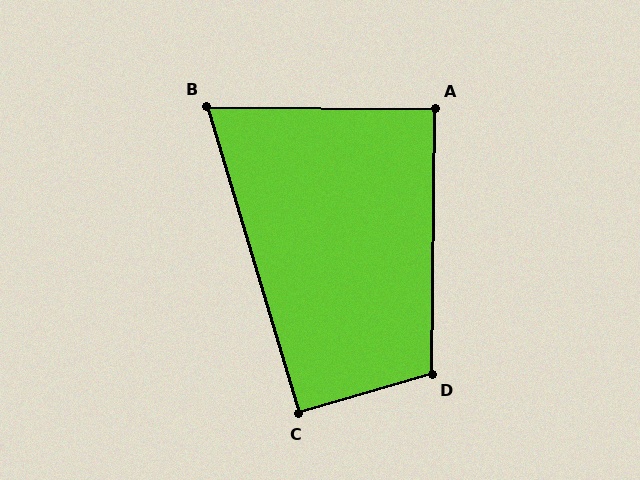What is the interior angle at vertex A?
Approximately 90 degrees (approximately right).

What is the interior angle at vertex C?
Approximately 90 degrees (approximately right).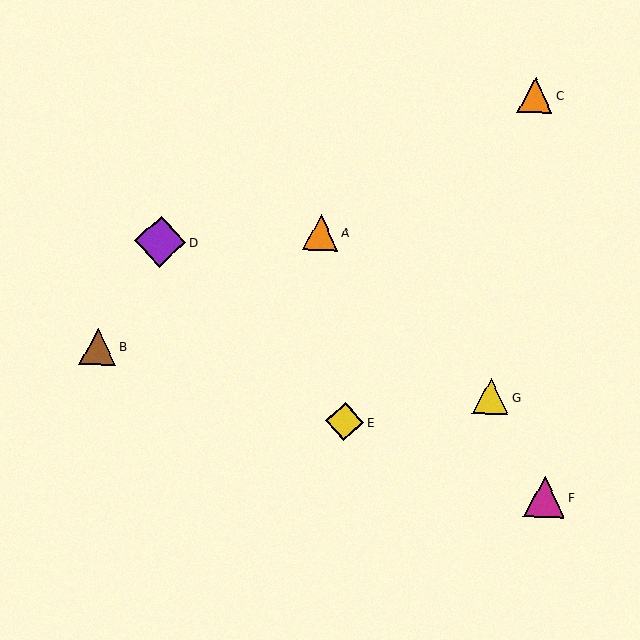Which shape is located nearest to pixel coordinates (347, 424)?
The yellow diamond (labeled E) at (345, 422) is nearest to that location.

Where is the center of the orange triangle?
The center of the orange triangle is at (535, 95).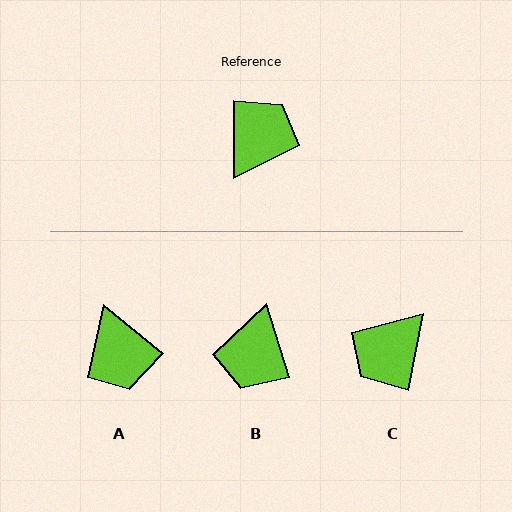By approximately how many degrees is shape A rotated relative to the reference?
Approximately 129 degrees clockwise.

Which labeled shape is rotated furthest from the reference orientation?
C, about 169 degrees away.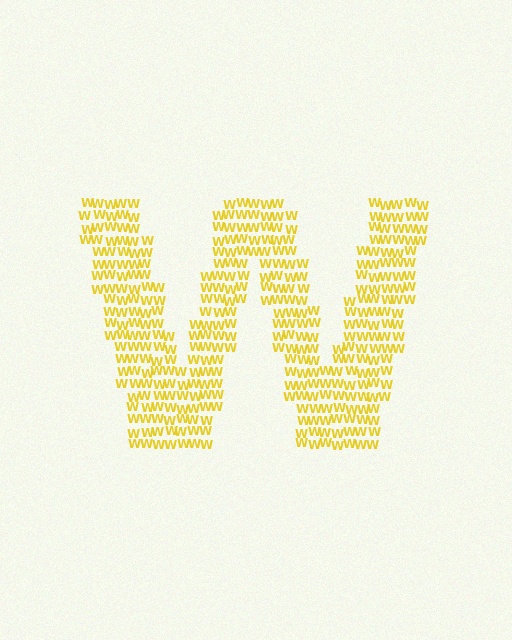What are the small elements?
The small elements are letter W's.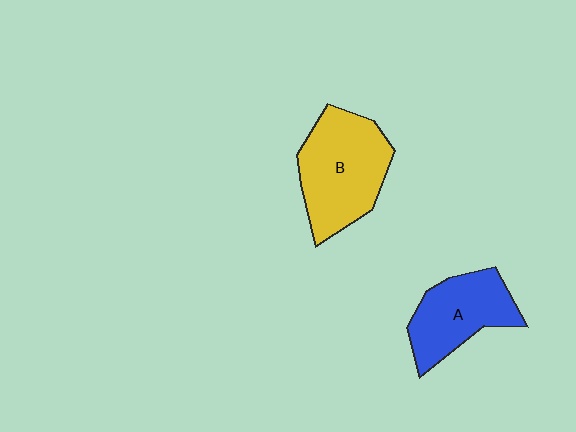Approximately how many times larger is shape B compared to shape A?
Approximately 1.3 times.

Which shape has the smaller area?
Shape A (blue).